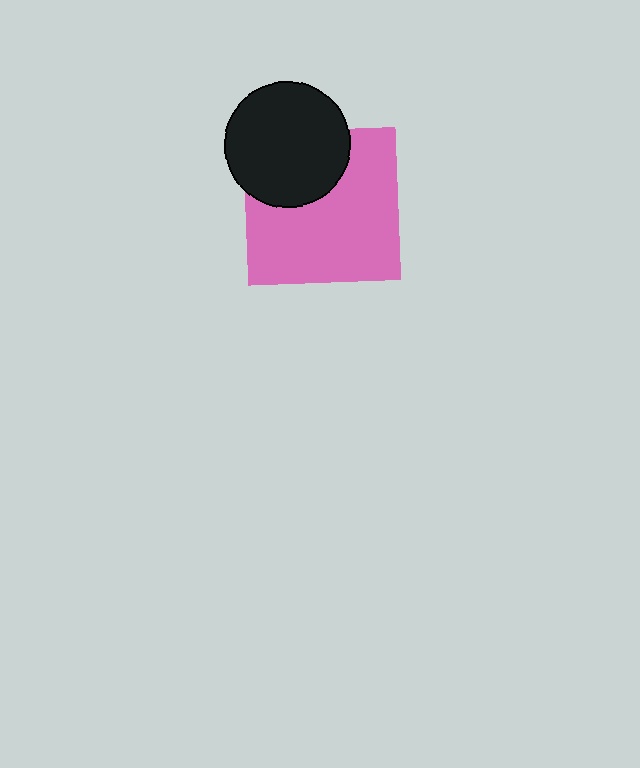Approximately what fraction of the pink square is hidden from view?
Roughly 31% of the pink square is hidden behind the black circle.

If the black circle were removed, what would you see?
You would see the complete pink square.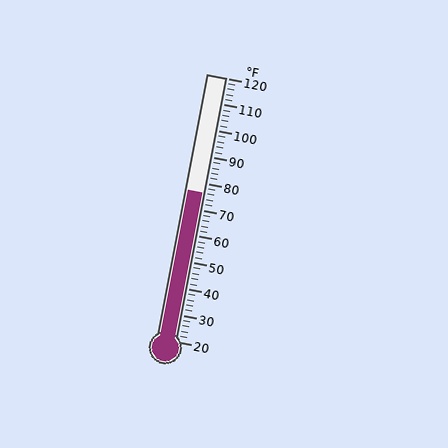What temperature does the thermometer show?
The thermometer shows approximately 76°F.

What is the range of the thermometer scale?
The thermometer scale ranges from 20°F to 120°F.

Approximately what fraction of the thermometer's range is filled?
The thermometer is filled to approximately 55% of its range.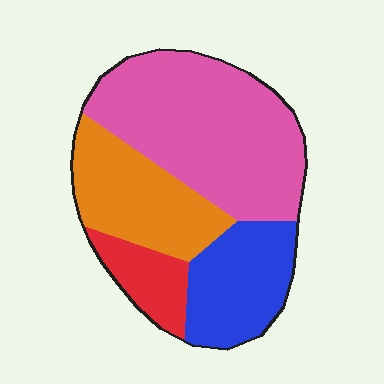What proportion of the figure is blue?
Blue covers 21% of the figure.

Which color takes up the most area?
Pink, at roughly 45%.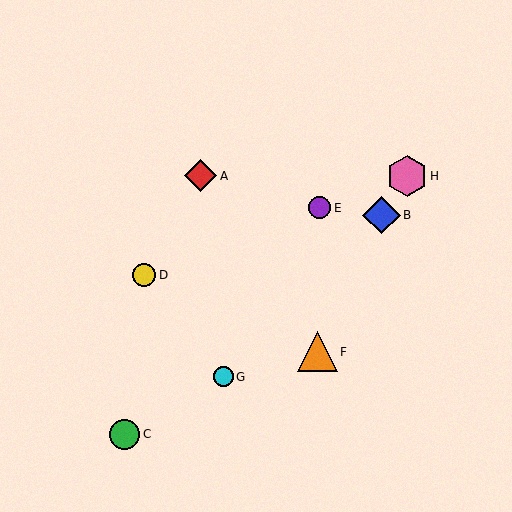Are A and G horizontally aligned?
No, A is at y≈176 and G is at y≈377.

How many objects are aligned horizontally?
2 objects (A, H) are aligned horizontally.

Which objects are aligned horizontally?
Objects A, H are aligned horizontally.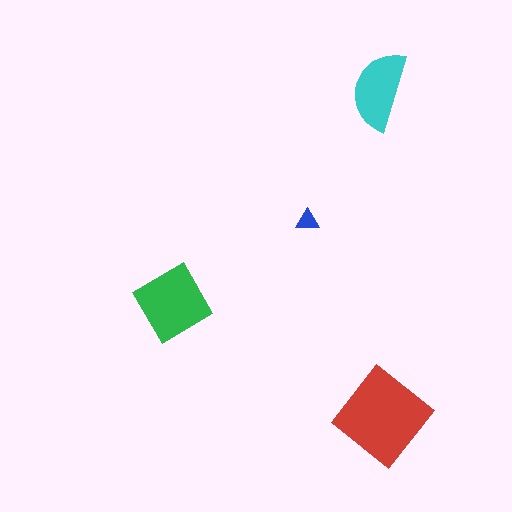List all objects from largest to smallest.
The red diamond, the green diamond, the cyan semicircle, the blue triangle.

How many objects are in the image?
There are 4 objects in the image.